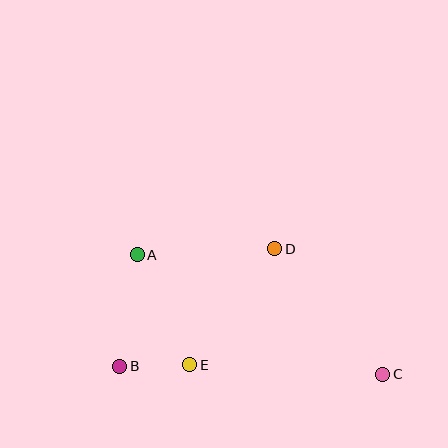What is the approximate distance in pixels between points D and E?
The distance between D and E is approximately 144 pixels.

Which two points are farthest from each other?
Points A and C are farthest from each other.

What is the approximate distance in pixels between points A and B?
The distance between A and B is approximately 113 pixels.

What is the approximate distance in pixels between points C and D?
The distance between C and D is approximately 165 pixels.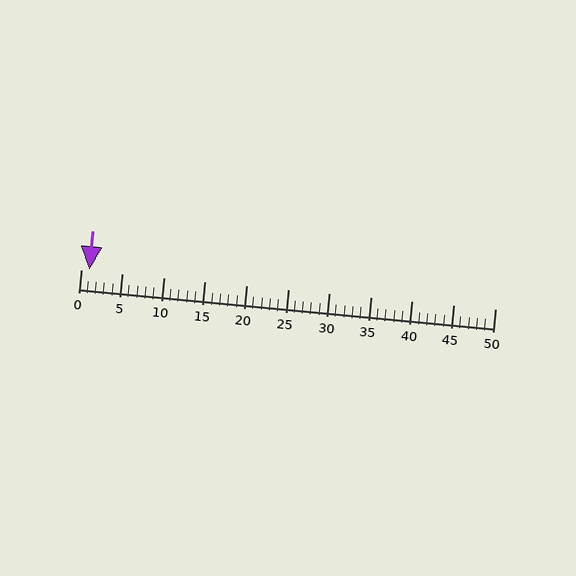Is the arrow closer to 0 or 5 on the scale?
The arrow is closer to 0.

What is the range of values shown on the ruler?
The ruler shows values from 0 to 50.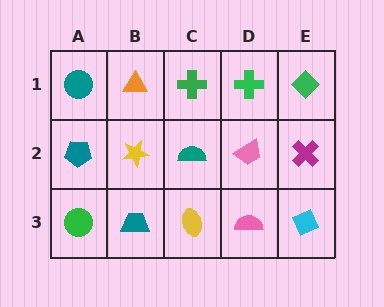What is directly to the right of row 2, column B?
A teal semicircle.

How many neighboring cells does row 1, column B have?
3.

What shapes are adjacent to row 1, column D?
A pink trapezoid (row 2, column D), a green cross (row 1, column C), a green diamond (row 1, column E).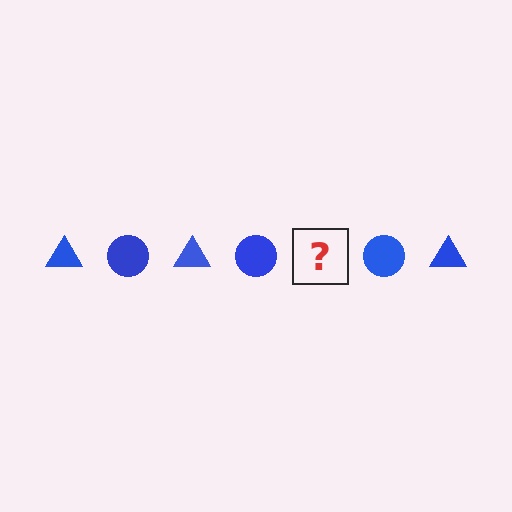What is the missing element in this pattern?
The missing element is a blue triangle.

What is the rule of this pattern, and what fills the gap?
The rule is that the pattern cycles through triangle, circle shapes in blue. The gap should be filled with a blue triangle.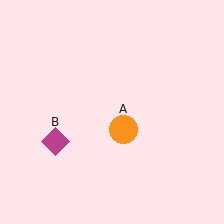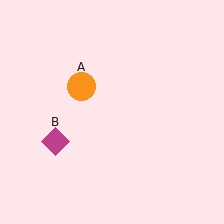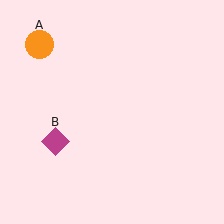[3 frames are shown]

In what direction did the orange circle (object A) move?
The orange circle (object A) moved up and to the left.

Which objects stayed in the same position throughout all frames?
Magenta diamond (object B) remained stationary.